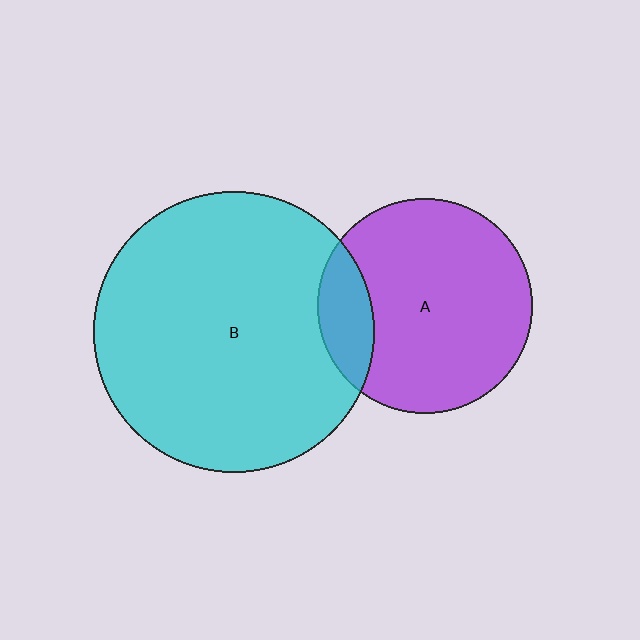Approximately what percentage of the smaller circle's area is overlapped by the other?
Approximately 15%.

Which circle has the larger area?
Circle B (cyan).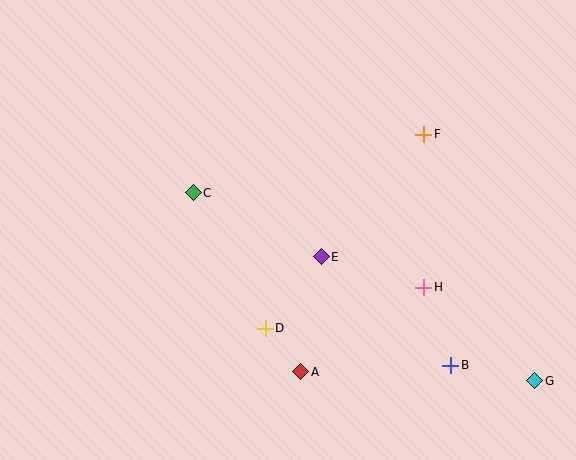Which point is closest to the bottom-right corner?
Point G is closest to the bottom-right corner.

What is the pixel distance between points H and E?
The distance between H and E is 107 pixels.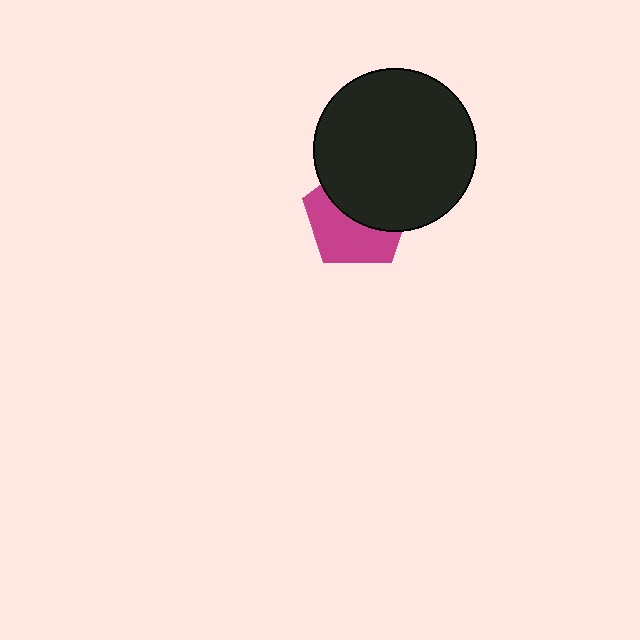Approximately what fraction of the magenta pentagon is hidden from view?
Roughly 50% of the magenta pentagon is hidden behind the black circle.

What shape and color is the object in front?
The object in front is a black circle.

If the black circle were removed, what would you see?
You would see the complete magenta pentagon.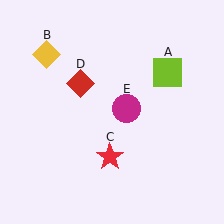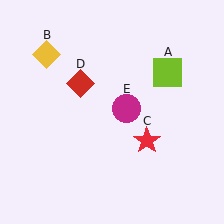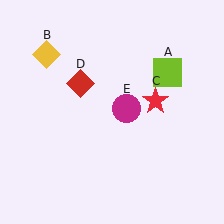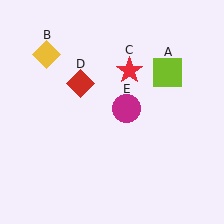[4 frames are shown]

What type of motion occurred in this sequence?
The red star (object C) rotated counterclockwise around the center of the scene.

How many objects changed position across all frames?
1 object changed position: red star (object C).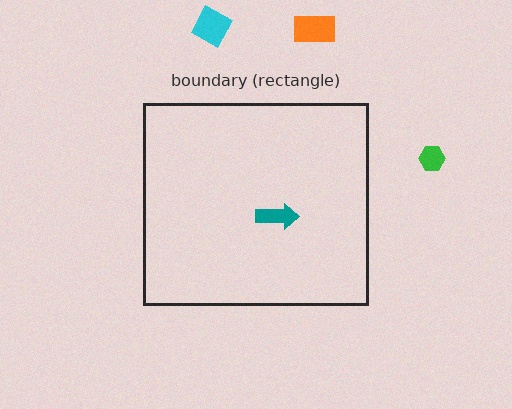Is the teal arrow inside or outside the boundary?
Inside.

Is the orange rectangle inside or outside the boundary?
Outside.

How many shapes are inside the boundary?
1 inside, 3 outside.